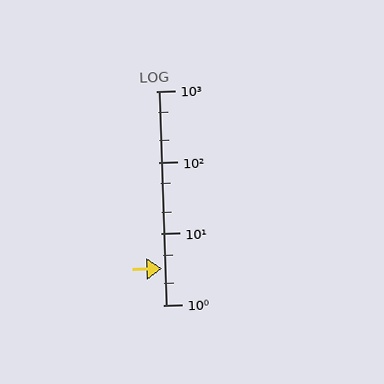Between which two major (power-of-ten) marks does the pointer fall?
The pointer is between 1 and 10.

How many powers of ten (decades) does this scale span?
The scale spans 3 decades, from 1 to 1000.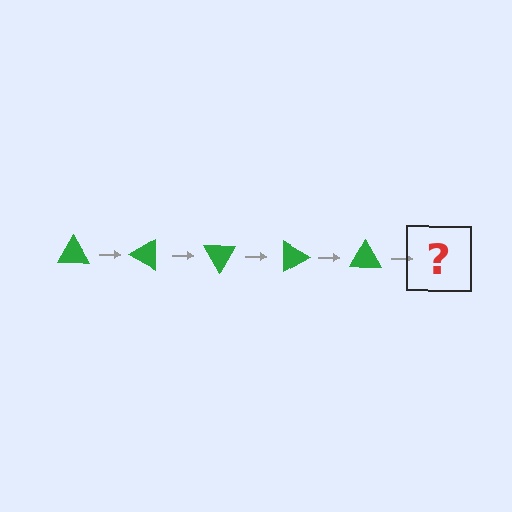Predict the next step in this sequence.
The next step is a green triangle rotated 150 degrees.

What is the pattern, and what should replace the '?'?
The pattern is that the triangle rotates 30 degrees each step. The '?' should be a green triangle rotated 150 degrees.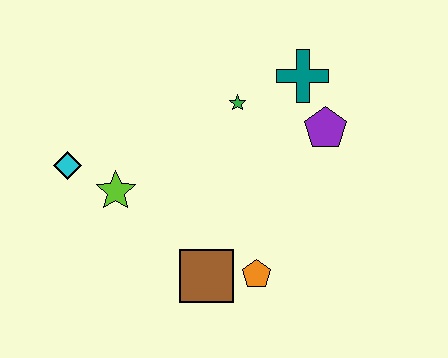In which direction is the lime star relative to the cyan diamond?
The lime star is to the right of the cyan diamond.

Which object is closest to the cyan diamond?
The lime star is closest to the cyan diamond.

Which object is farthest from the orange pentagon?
The cyan diamond is farthest from the orange pentagon.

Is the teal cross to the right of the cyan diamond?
Yes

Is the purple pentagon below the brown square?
No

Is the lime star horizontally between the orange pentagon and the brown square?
No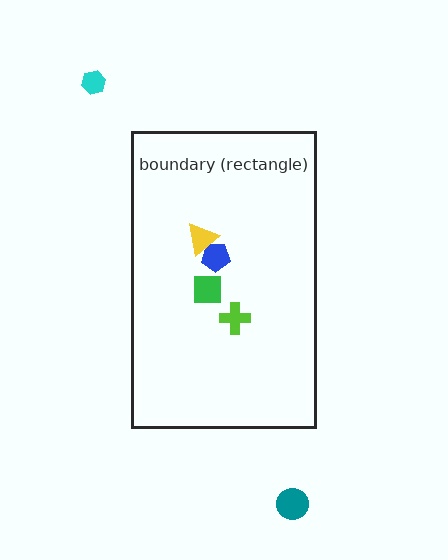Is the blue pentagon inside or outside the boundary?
Inside.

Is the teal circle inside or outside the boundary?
Outside.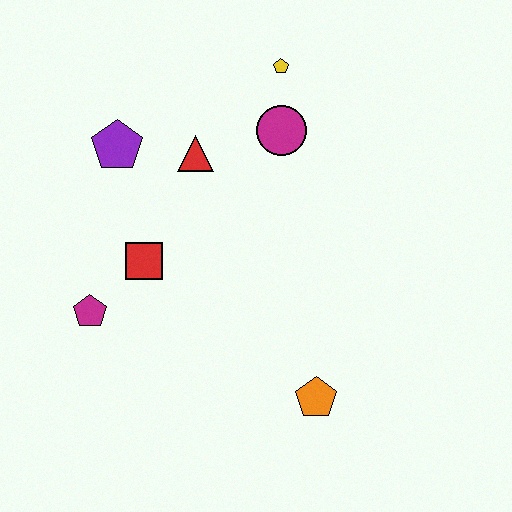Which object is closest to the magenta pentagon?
The red square is closest to the magenta pentagon.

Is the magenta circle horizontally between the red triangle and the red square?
No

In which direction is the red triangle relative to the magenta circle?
The red triangle is to the left of the magenta circle.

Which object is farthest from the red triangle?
The orange pentagon is farthest from the red triangle.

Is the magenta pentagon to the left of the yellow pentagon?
Yes